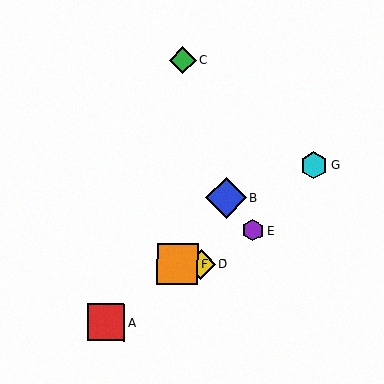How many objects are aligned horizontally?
2 objects (D, F) are aligned horizontally.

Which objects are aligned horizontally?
Objects D, F are aligned horizontally.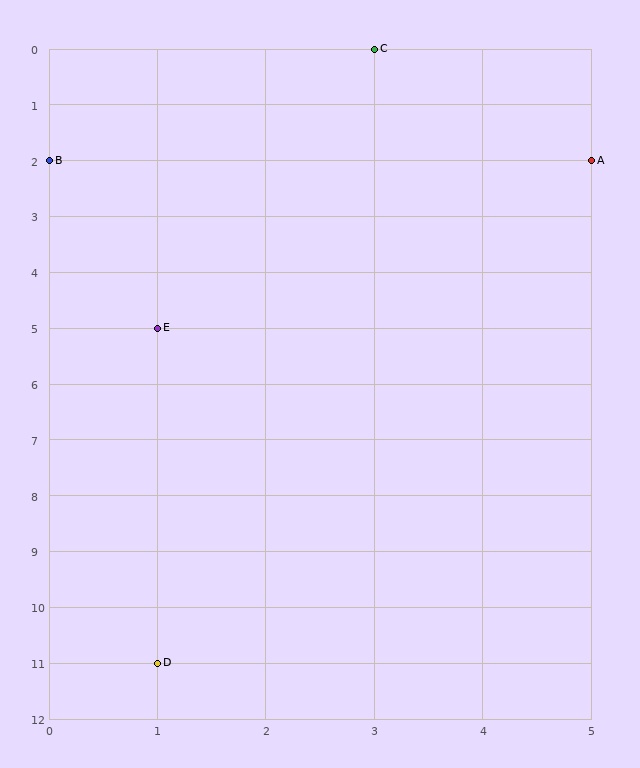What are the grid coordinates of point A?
Point A is at grid coordinates (5, 2).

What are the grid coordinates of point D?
Point D is at grid coordinates (1, 11).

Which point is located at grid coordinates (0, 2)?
Point B is at (0, 2).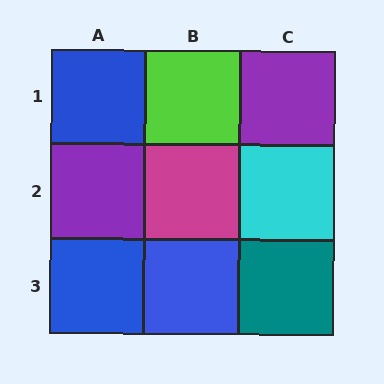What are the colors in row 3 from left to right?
Blue, blue, teal.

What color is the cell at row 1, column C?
Purple.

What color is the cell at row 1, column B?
Lime.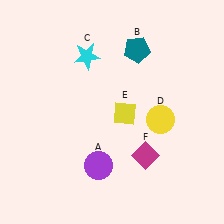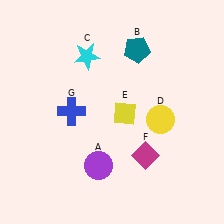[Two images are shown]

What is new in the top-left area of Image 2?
A blue cross (G) was added in the top-left area of Image 2.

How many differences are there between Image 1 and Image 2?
There is 1 difference between the two images.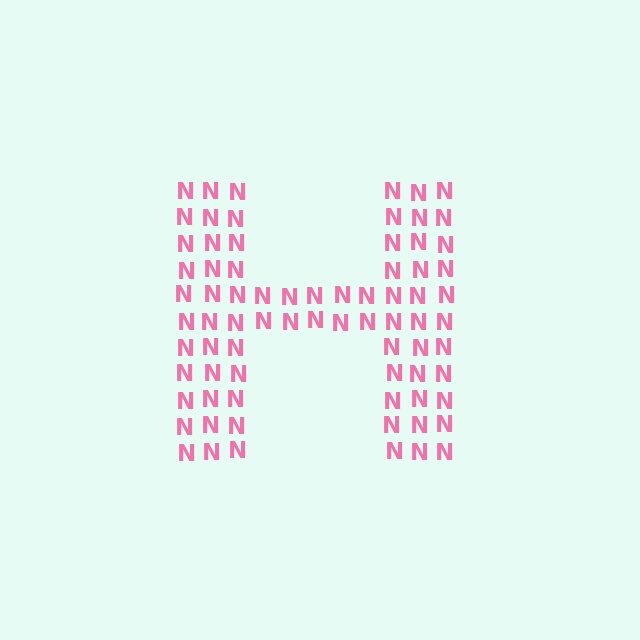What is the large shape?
The large shape is the letter H.